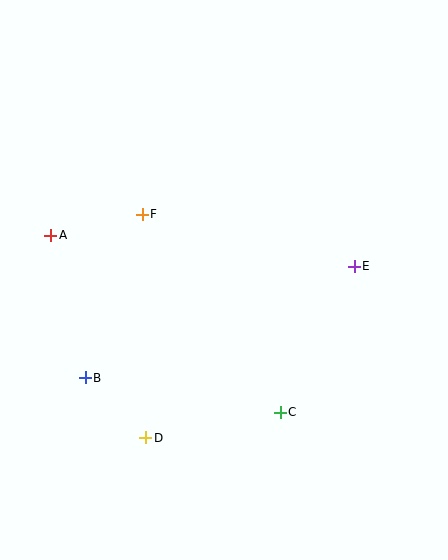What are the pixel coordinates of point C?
Point C is at (280, 412).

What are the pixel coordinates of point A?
Point A is at (51, 235).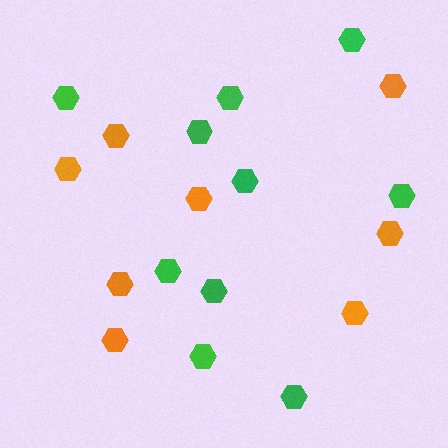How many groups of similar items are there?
There are 2 groups: one group of orange hexagons (8) and one group of green hexagons (10).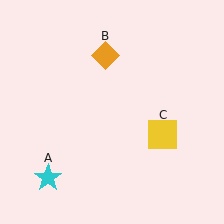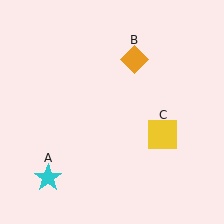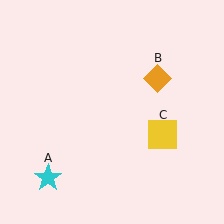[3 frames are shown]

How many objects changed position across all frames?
1 object changed position: orange diamond (object B).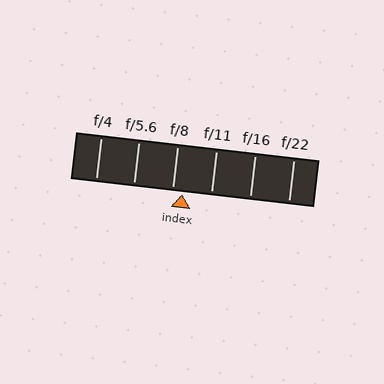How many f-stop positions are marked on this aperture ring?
There are 6 f-stop positions marked.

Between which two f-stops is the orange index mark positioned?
The index mark is between f/8 and f/11.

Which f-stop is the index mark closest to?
The index mark is closest to f/8.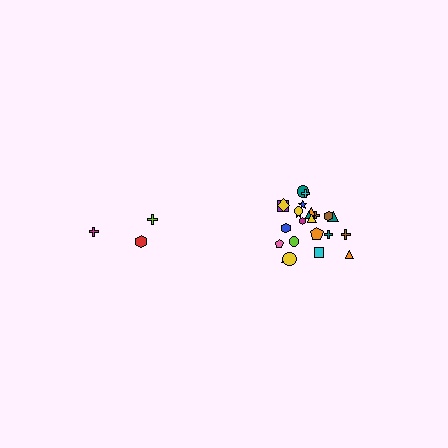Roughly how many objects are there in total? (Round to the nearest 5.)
Roughly 30 objects in total.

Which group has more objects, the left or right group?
The right group.